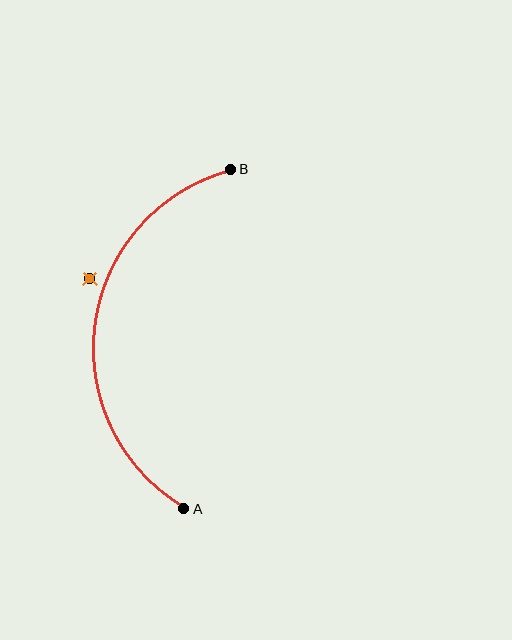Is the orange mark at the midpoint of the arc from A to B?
No — the orange mark does not lie on the arc at all. It sits slightly outside the curve.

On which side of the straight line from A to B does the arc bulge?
The arc bulges to the left of the straight line connecting A and B.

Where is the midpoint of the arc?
The arc midpoint is the point on the curve farthest from the straight line joining A and B. It sits to the left of that line.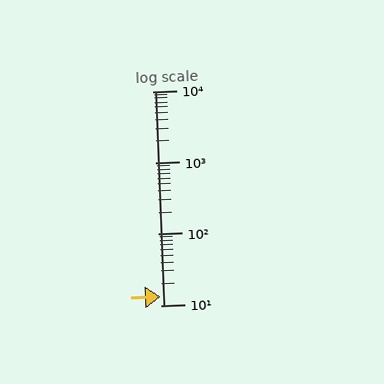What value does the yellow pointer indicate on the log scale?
The pointer indicates approximately 13.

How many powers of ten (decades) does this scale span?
The scale spans 3 decades, from 10 to 10000.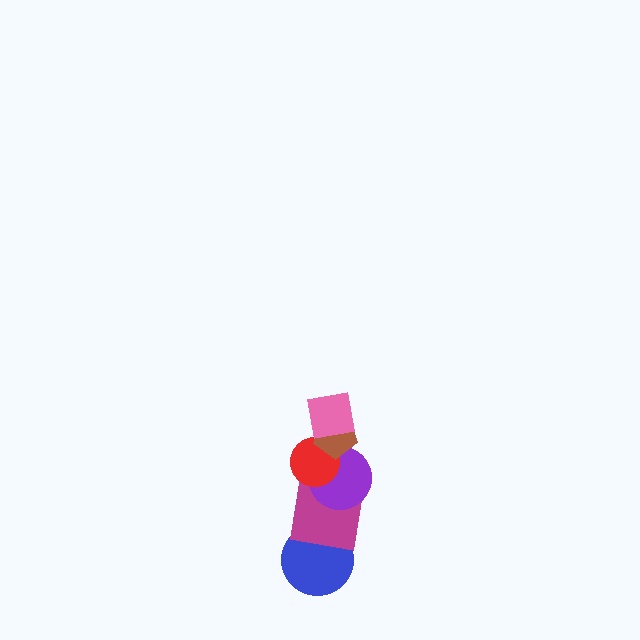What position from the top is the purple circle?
The purple circle is 4th from the top.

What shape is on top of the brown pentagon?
The pink square is on top of the brown pentagon.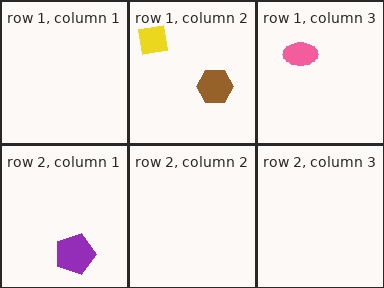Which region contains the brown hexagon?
The row 1, column 2 region.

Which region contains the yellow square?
The row 1, column 2 region.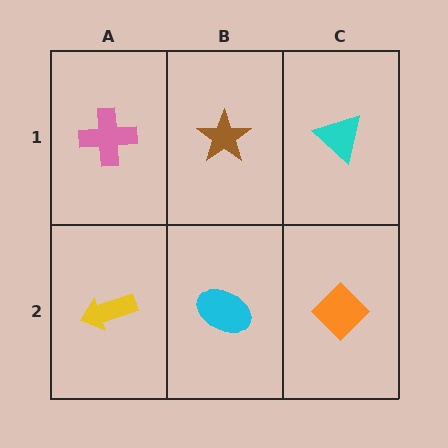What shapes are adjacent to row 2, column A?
A pink cross (row 1, column A), a cyan ellipse (row 2, column B).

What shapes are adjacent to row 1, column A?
A yellow arrow (row 2, column A), a brown star (row 1, column B).